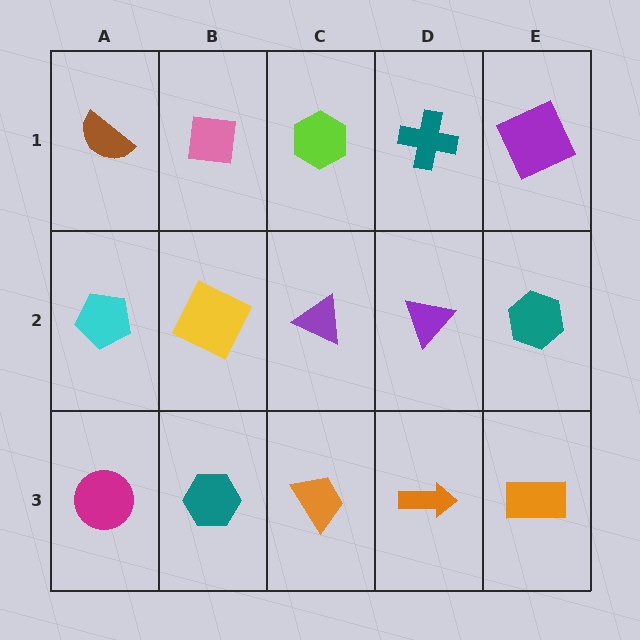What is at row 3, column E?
An orange rectangle.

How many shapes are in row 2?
5 shapes.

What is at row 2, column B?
A yellow square.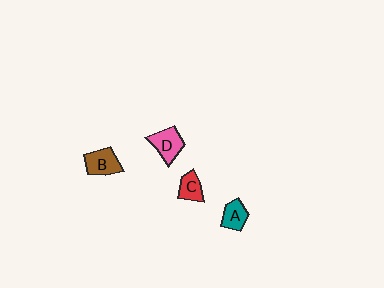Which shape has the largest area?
Shape D (pink).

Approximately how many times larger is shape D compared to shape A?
Approximately 1.4 times.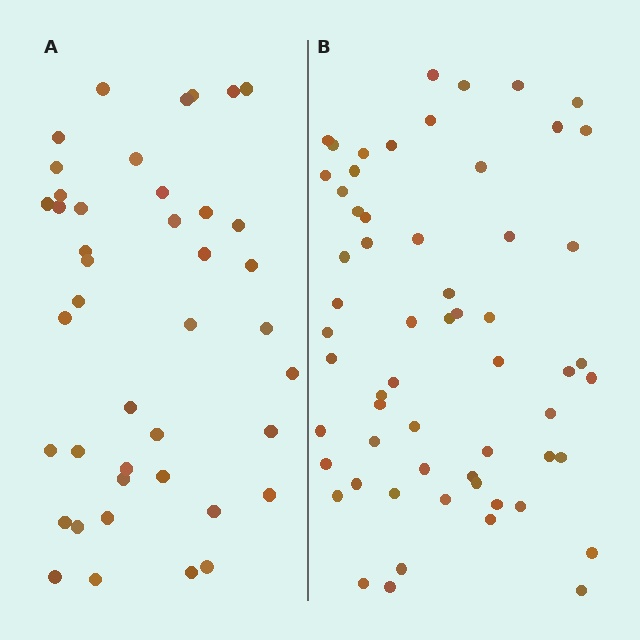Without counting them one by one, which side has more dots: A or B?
Region B (the right region) has more dots.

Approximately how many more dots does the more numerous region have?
Region B has approximately 20 more dots than region A.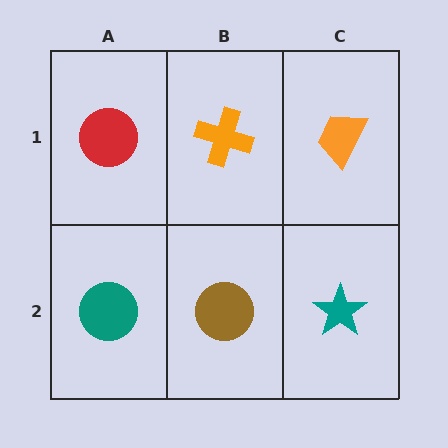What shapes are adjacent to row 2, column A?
A red circle (row 1, column A), a brown circle (row 2, column B).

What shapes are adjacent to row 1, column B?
A brown circle (row 2, column B), a red circle (row 1, column A), an orange trapezoid (row 1, column C).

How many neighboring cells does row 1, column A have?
2.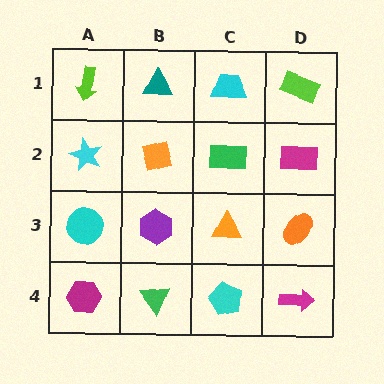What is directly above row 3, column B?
An orange diamond.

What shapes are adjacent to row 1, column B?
An orange diamond (row 2, column B), a lime arrow (row 1, column A), a cyan trapezoid (row 1, column C).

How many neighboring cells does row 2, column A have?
3.